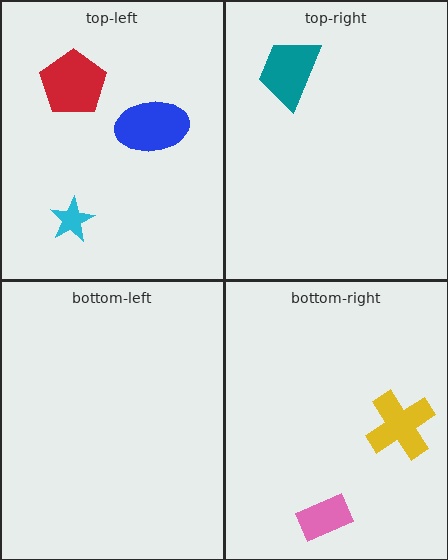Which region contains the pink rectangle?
The bottom-right region.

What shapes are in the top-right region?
The teal trapezoid.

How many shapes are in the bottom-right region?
2.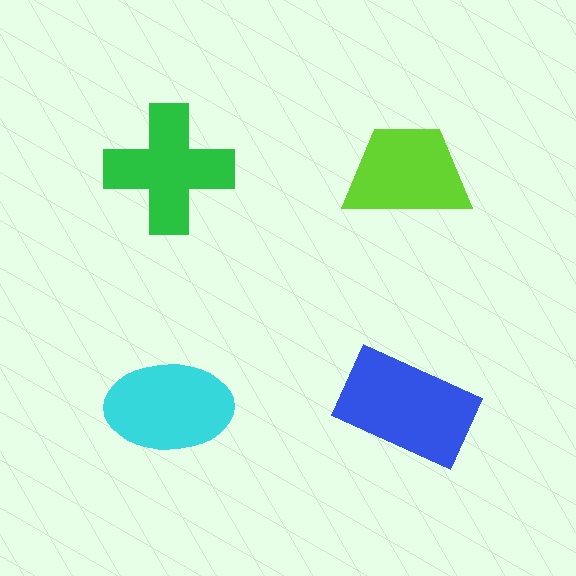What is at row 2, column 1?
A cyan ellipse.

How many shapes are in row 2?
2 shapes.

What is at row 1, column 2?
A lime trapezoid.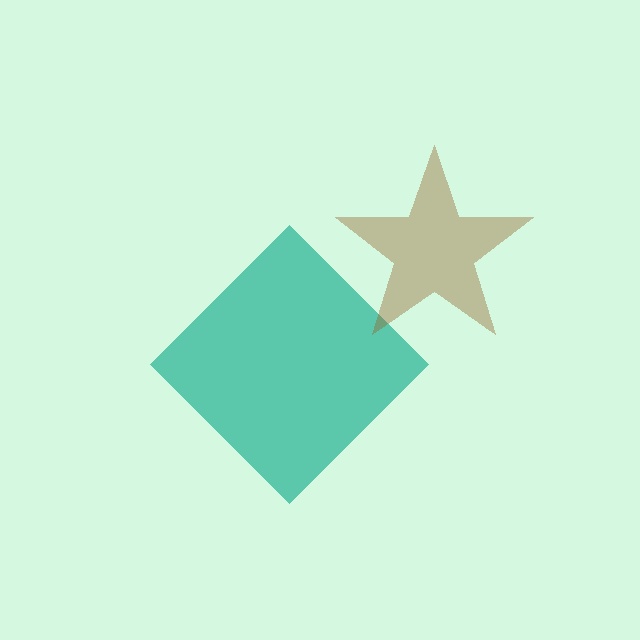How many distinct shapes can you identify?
There are 2 distinct shapes: a teal diamond, a brown star.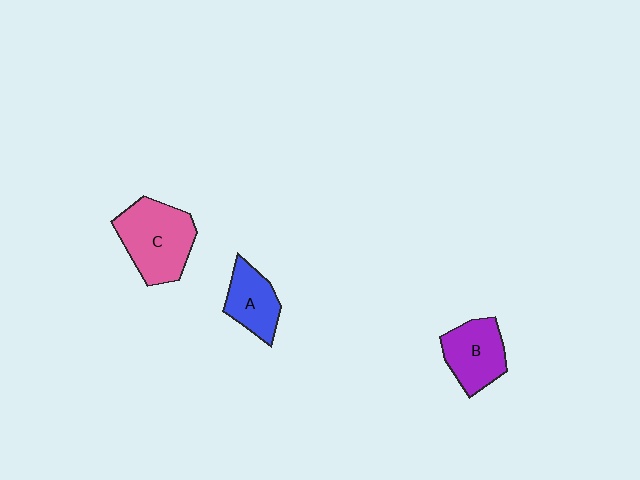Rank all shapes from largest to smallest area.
From largest to smallest: C (pink), B (purple), A (blue).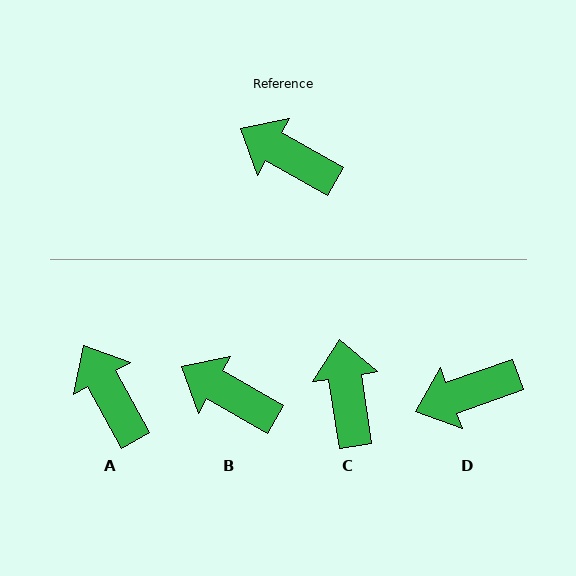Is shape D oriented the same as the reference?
No, it is off by about 49 degrees.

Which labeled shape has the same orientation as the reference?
B.